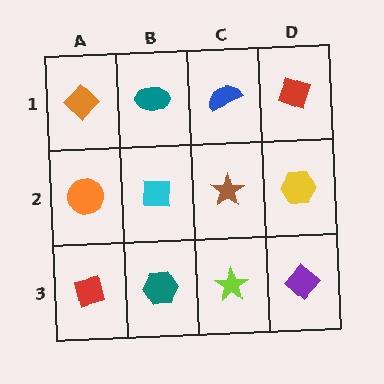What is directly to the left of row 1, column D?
A blue semicircle.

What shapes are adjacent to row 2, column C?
A blue semicircle (row 1, column C), a lime star (row 3, column C), a cyan square (row 2, column B), a yellow hexagon (row 2, column D).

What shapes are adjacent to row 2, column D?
A red diamond (row 1, column D), a purple diamond (row 3, column D), a brown star (row 2, column C).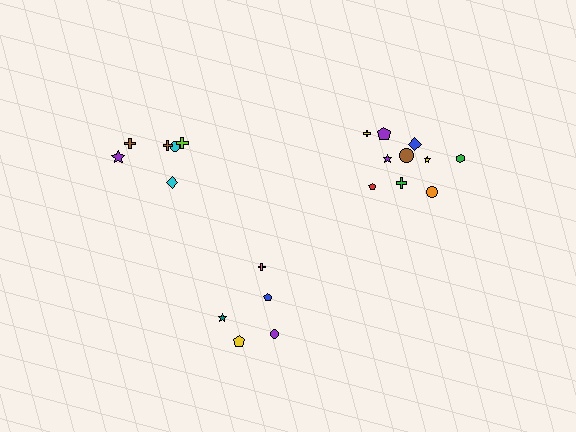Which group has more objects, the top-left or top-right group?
The top-right group.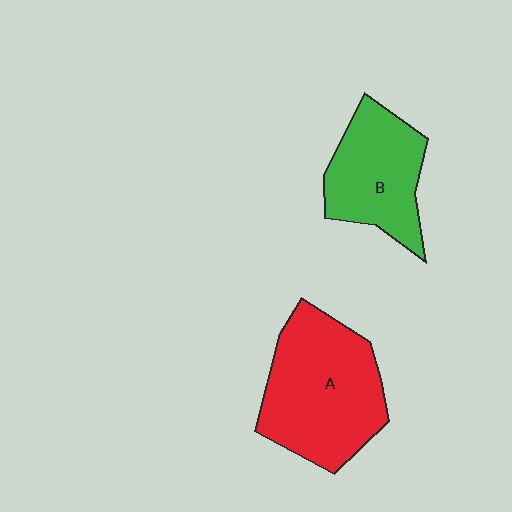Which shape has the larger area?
Shape A (red).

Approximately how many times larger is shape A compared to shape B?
Approximately 1.4 times.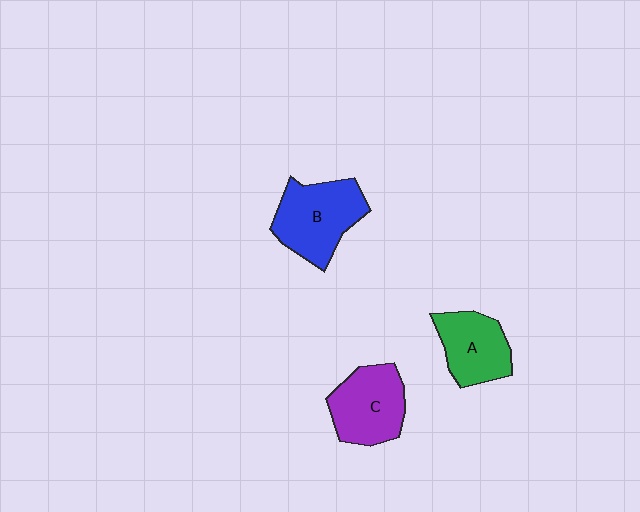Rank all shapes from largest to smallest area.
From largest to smallest: B (blue), C (purple), A (green).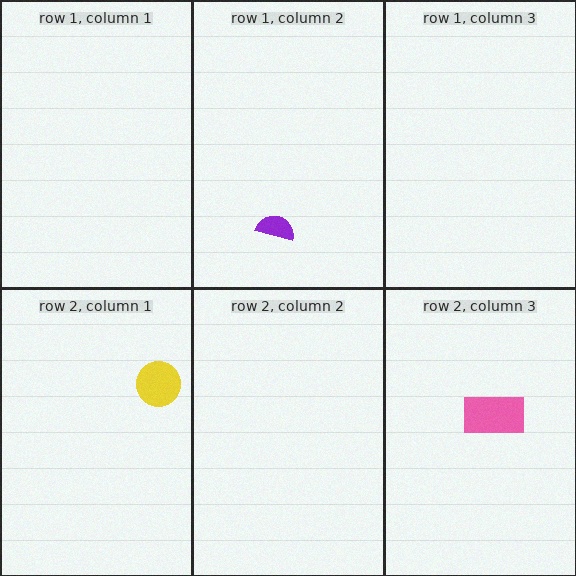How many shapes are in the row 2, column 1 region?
1.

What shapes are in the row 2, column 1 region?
The yellow circle.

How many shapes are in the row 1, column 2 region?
1.